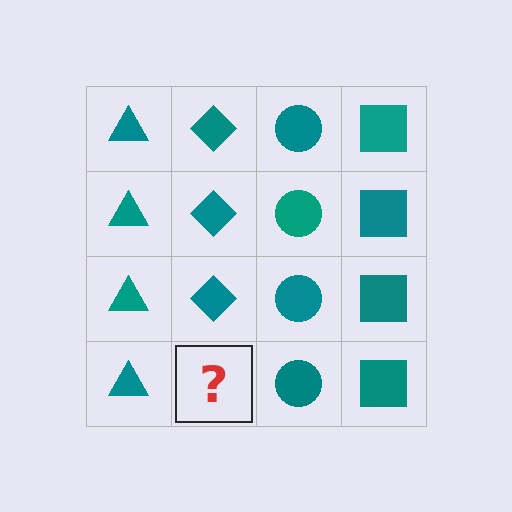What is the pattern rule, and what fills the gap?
The rule is that each column has a consistent shape. The gap should be filled with a teal diamond.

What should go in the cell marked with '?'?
The missing cell should contain a teal diamond.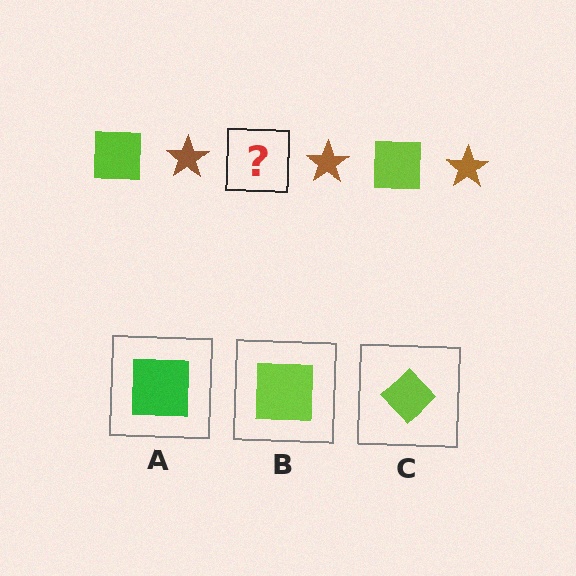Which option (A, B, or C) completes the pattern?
B.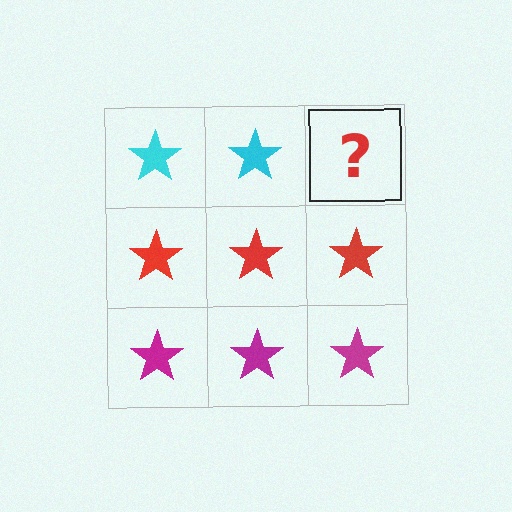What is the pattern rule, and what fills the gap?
The rule is that each row has a consistent color. The gap should be filled with a cyan star.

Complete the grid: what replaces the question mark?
The question mark should be replaced with a cyan star.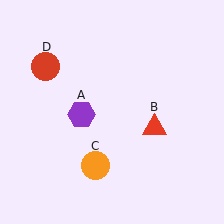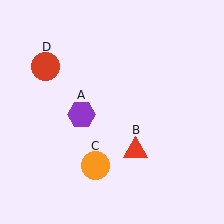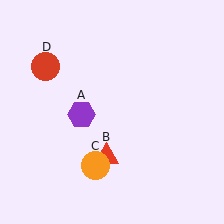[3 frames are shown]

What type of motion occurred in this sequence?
The red triangle (object B) rotated clockwise around the center of the scene.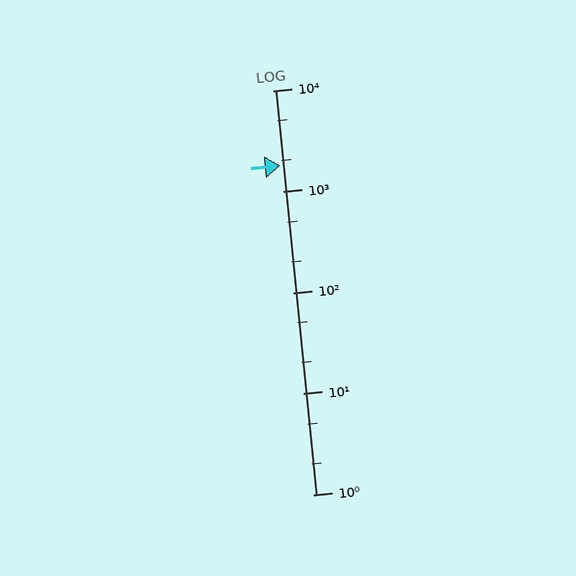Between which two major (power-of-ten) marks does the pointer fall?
The pointer is between 1000 and 10000.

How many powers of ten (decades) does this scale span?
The scale spans 4 decades, from 1 to 10000.